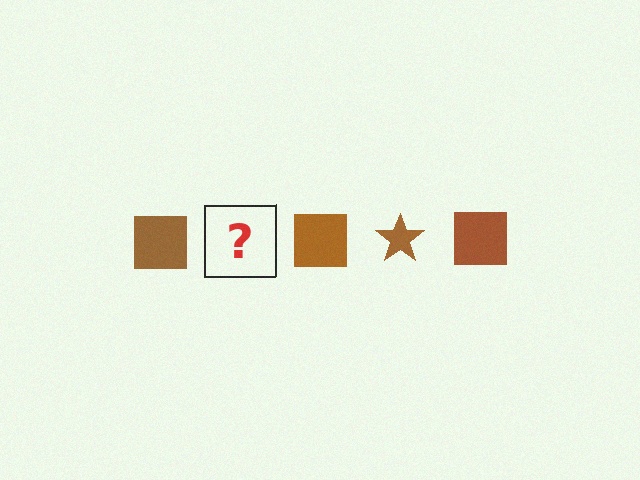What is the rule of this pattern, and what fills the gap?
The rule is that the pattern cycles through square, star shapes in brown. The gap should be filled with a brown star.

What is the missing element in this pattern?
The missing element is a brown star.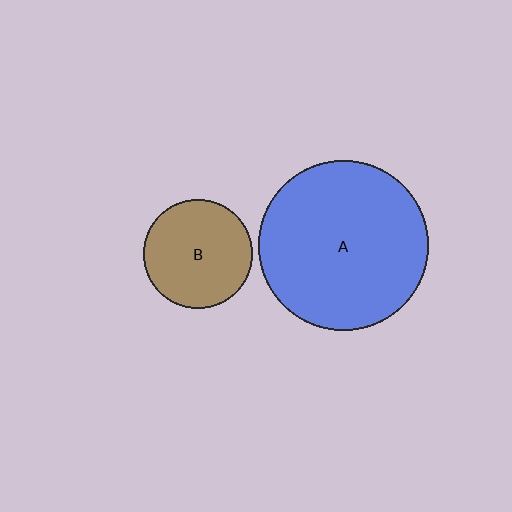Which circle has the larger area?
Circle A (blue).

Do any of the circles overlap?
No, none of the circles overlap.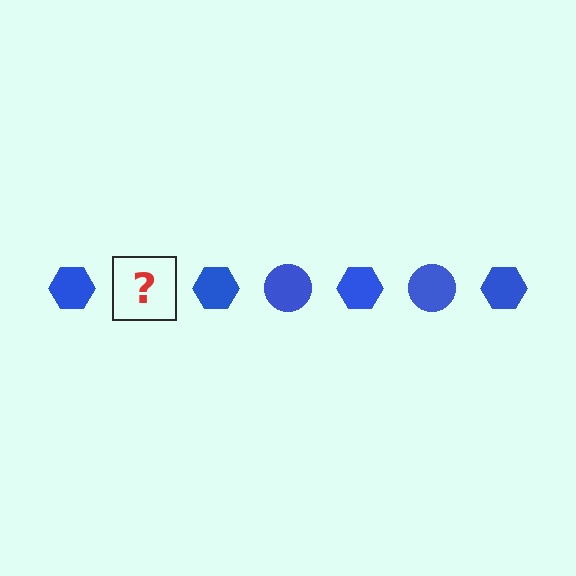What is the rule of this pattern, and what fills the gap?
The rule is that the pattern cycles through hexagon, circle shapes in blue. The gap should be filled with a blue circle.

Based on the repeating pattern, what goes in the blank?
The blank should be a blue circle.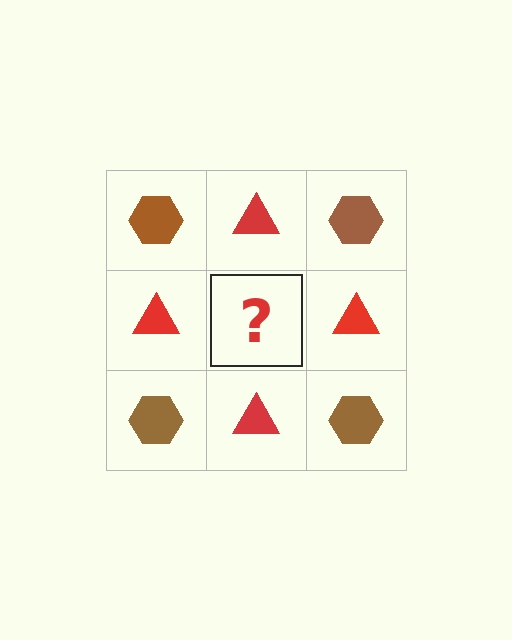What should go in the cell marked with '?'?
The missing cell should contain a brown hexagon.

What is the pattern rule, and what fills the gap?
The rule is that it alternates brown hexagon and red triangle in a checkerboard pattern. The gap should be filled with a brown hexagon.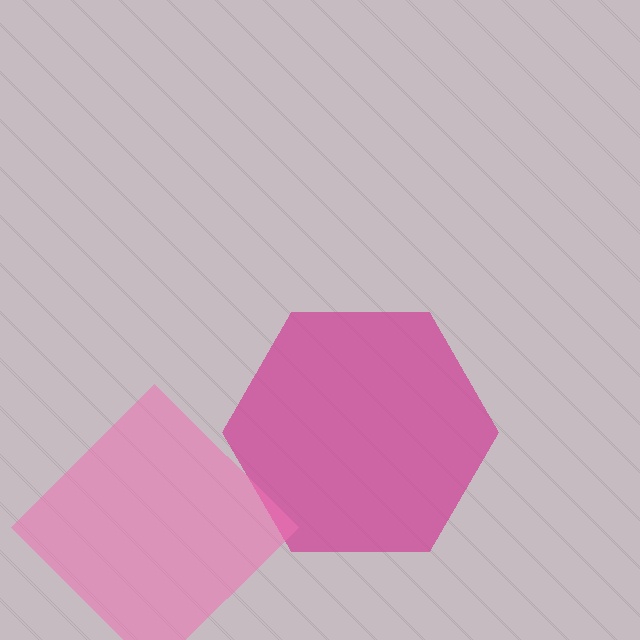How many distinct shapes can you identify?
There are 2 distinct shapes: a magenta hexagon, a pink diamond.